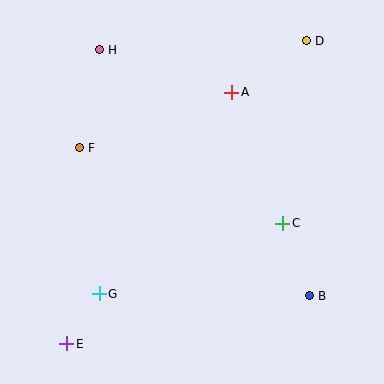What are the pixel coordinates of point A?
Point A is at (232, 92).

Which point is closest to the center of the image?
Point C at (283, 223) is closest to the center.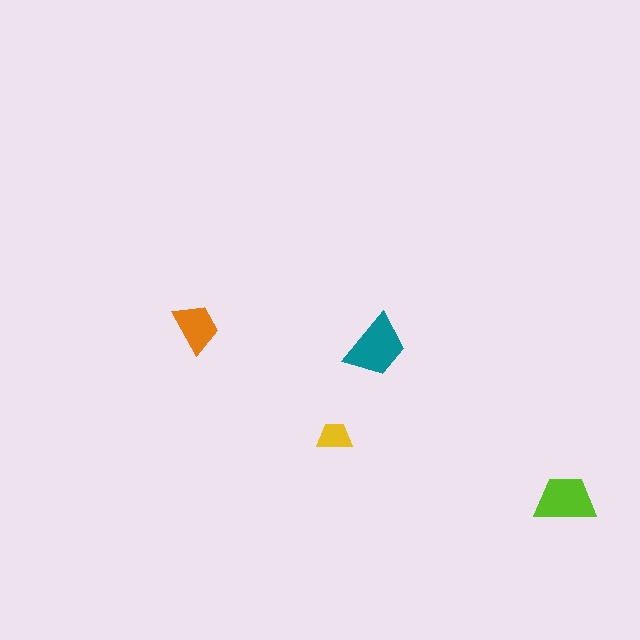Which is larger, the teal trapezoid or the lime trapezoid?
The teal one.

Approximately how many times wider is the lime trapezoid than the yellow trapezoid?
About 1.5 times wider.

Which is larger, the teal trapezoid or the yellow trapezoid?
The teal one.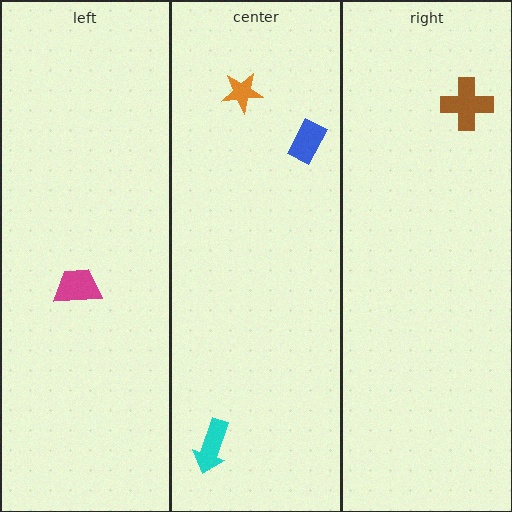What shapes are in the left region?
The magenta trapezoid.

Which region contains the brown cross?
The right region.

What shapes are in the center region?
The blue rectangle, the orange star, the cyan arrow.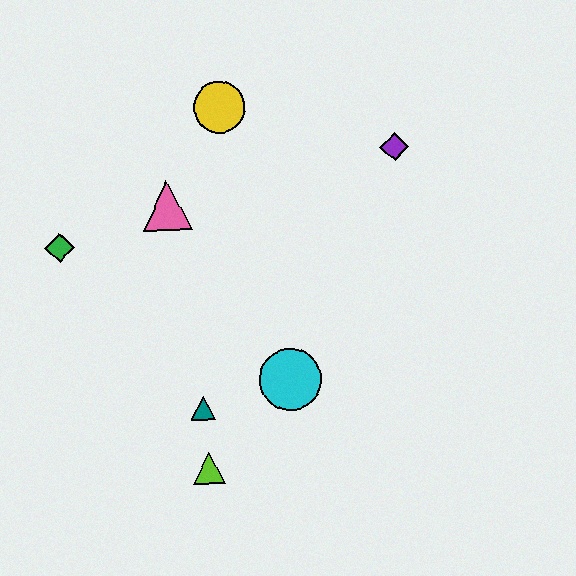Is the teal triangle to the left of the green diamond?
No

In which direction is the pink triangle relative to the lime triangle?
The pink triangle is above the lime triangle.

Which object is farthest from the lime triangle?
The purple diamond is farthest from the lime triangle.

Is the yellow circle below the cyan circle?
No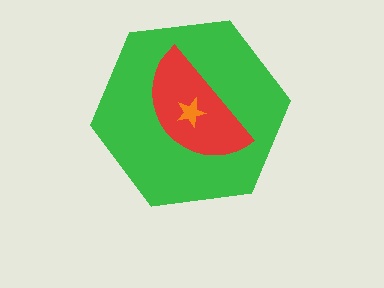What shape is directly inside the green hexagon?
The red semicircle.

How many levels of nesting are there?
3.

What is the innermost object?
The orange star.